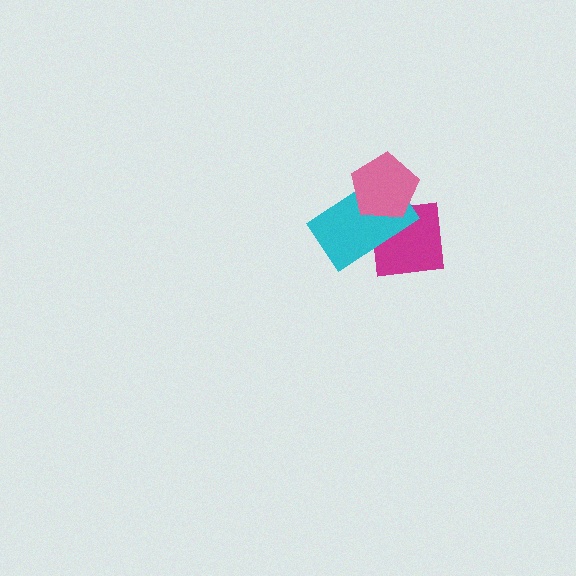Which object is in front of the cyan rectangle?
The pink pentagon is in front of the cyan rectangle.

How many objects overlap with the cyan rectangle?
2 objects overlap with the cyan rectangle.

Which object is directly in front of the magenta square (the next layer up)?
The cyan rectangle is directly in front of the magenta square.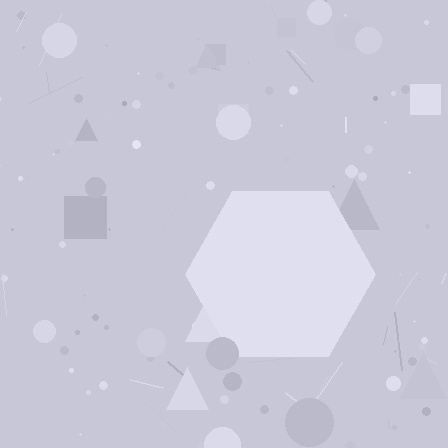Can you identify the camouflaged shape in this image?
The camouflaged shape is a hexagon.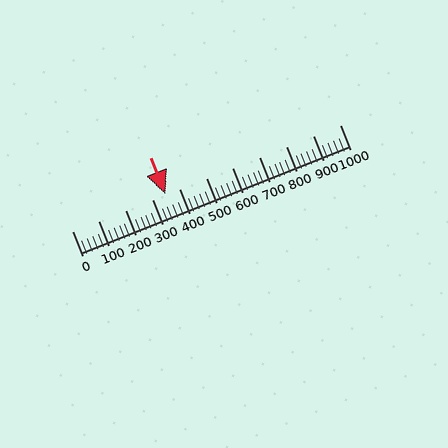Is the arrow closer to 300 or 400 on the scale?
The arrow is closer to 300.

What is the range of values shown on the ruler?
The ruler shows values from 0 to 1000.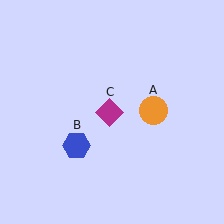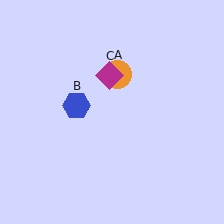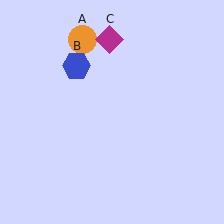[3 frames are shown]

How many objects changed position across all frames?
3 objects changed position: orange circle (object A), blue hexagon (object B), magenta diamond (object C).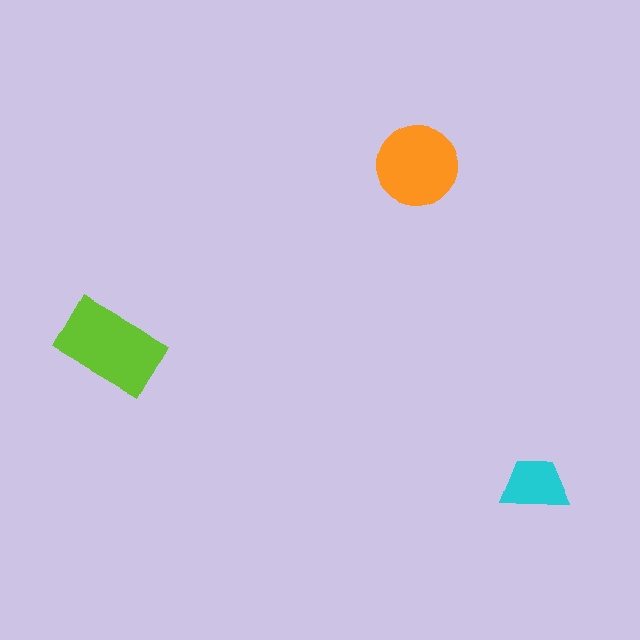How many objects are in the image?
There are 3 objects in the image.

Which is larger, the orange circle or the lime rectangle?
The lime rectangle.